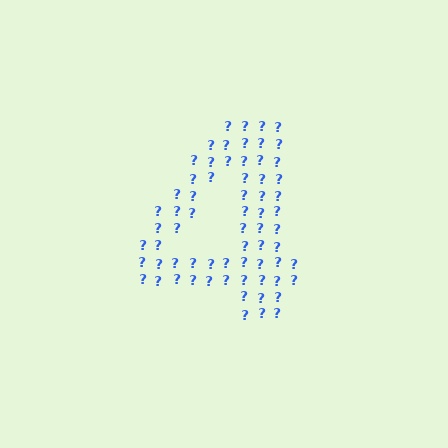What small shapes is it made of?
It is made of small question marks.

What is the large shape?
The large shape is the digit 4.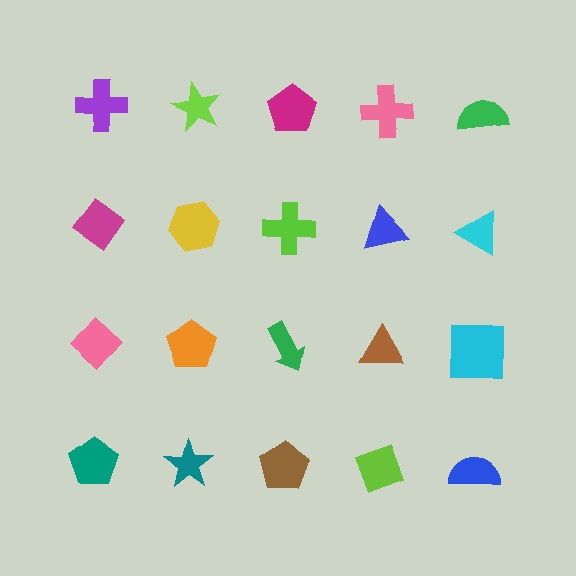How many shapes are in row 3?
5 shapes.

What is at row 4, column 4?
A lime diamond.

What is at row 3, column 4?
A brown triangle.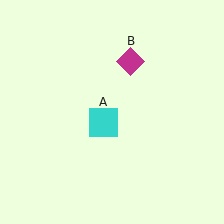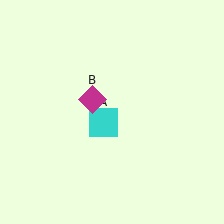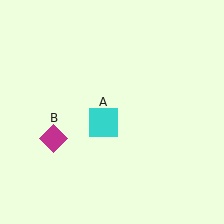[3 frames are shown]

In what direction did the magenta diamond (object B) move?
The magenta diamond (object B) moved down and to the left.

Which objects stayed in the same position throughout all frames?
Cyan square (object A) remained stationary.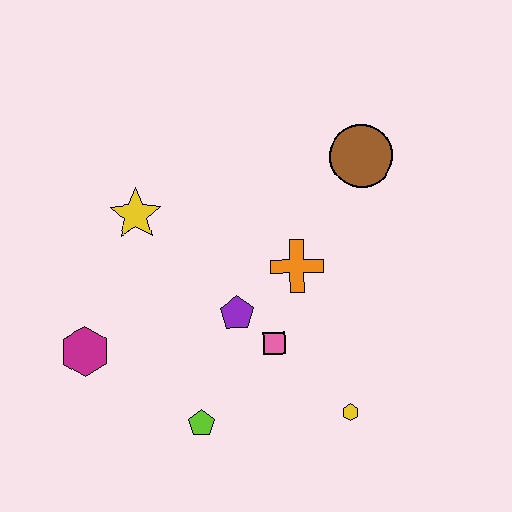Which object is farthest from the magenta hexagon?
The brown circle is farthest from the magenta hexagon.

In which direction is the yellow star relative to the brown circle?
The yellow star is to the left of the brown circle.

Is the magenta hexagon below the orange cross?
Yes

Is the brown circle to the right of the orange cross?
Yes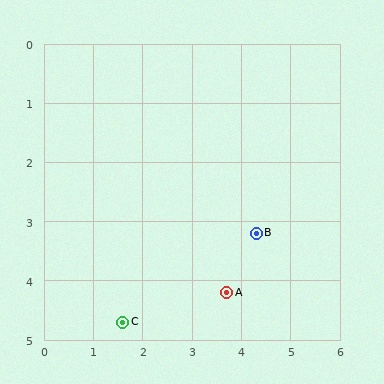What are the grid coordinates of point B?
Point B is at approximately (4.3, 3.2).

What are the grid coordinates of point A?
Point A is at approximately (3.7, 4.2).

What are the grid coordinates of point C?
Point C is at approximately (1.6, 4.7).